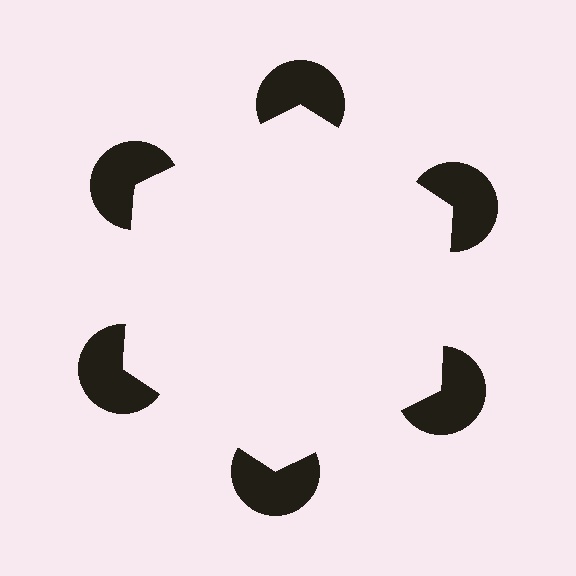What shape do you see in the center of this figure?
An illusory hexagon — its edges are inferred from the aligned wedge cuts in the pac-man discs, not physically drawn.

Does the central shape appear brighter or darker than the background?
It typically appears slightly brighter than the background, even though no actual brightness change is drawn.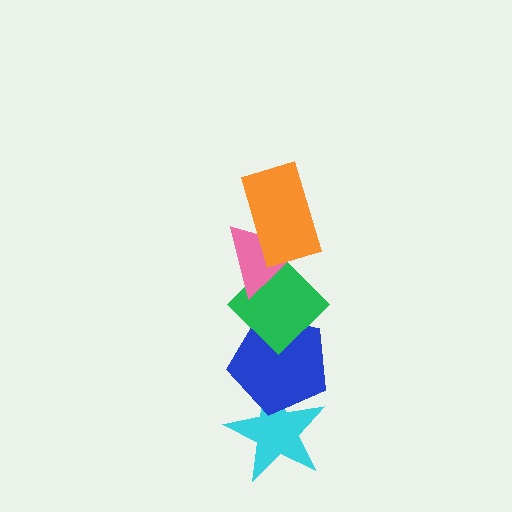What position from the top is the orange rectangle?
The orange rectangle is 1st from the top.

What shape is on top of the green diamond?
The pink triangle is on top of the green diamond.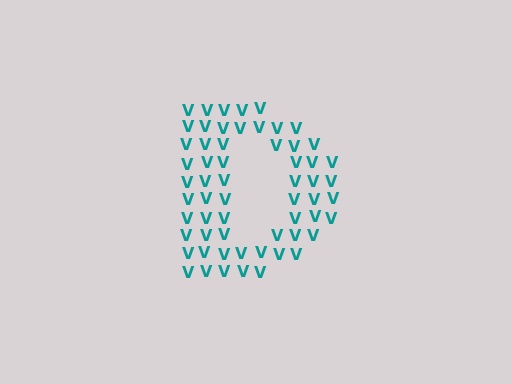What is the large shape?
The large shape is the letter D.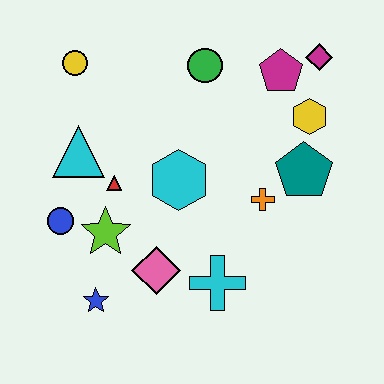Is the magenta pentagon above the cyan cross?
Yes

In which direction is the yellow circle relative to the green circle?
The yellow circle is to the left of the green circle.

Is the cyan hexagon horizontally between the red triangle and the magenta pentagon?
Yes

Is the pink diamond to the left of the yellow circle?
No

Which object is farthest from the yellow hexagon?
The blue star is farthest from the yellow hexagon.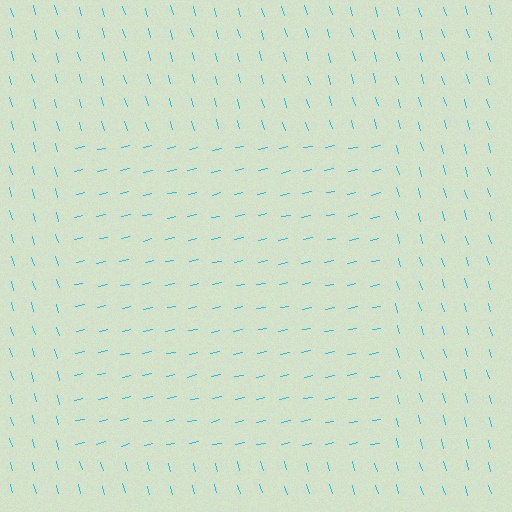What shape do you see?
I see a rectangle.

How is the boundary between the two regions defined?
The boundary is defined purely by a change in line orientation (approximately 86 degrees difference). All lines are the same color and thickness.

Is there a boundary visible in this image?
Yes, there is a texture boundary formed by a change in line orientation.